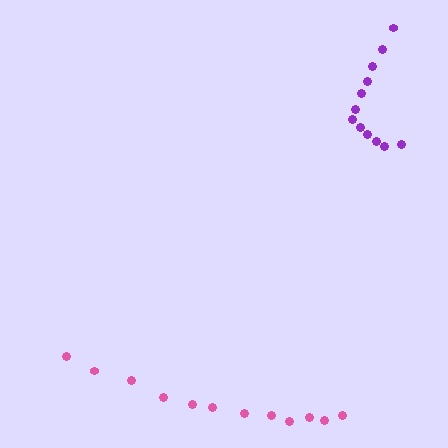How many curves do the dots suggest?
There are 2 distinct paths.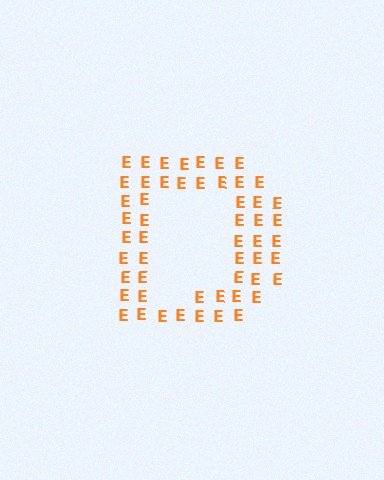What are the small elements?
The small elements are letter E's.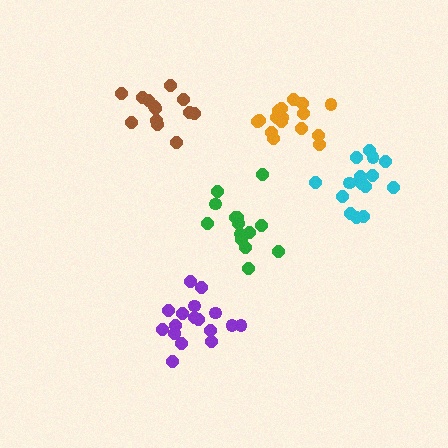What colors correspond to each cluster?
The clusters are colored: brown, green, purple, orange, cyan.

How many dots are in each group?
Group 1: 13 dots, Group 2: 14 dots, Group 3: 17 dots, Group 4: 16 dots, Group 5: 16 dots (76 total).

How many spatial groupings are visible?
There are 5 spatial groupings.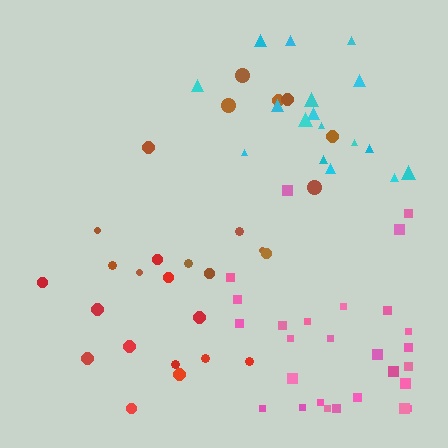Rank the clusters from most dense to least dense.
red, pink, cyan, brown.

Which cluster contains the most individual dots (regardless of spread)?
Pink (28).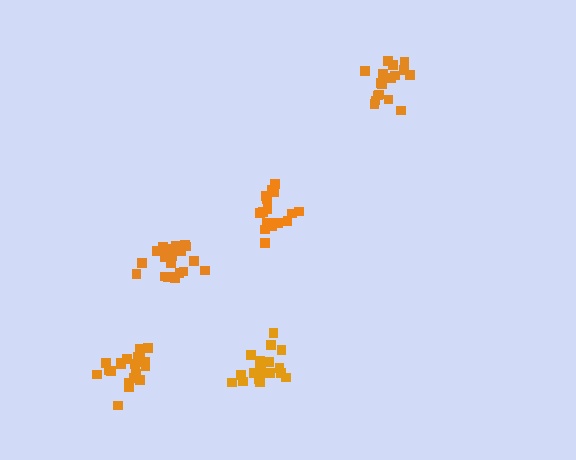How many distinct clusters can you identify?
There are 5 distinct clusters.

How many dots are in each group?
Group 1: 17 dots, Group 2: 19 dots, Group 3: 21 dots, Group 4: 17 dots, Group 5: 21 dots (95 total).